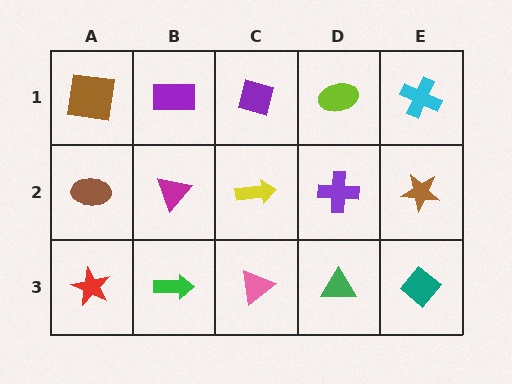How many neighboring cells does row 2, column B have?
4.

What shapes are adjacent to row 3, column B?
A magenta triangle (row 2, column B), a red star (row 3, column A), a pink triangle (row 3, column C).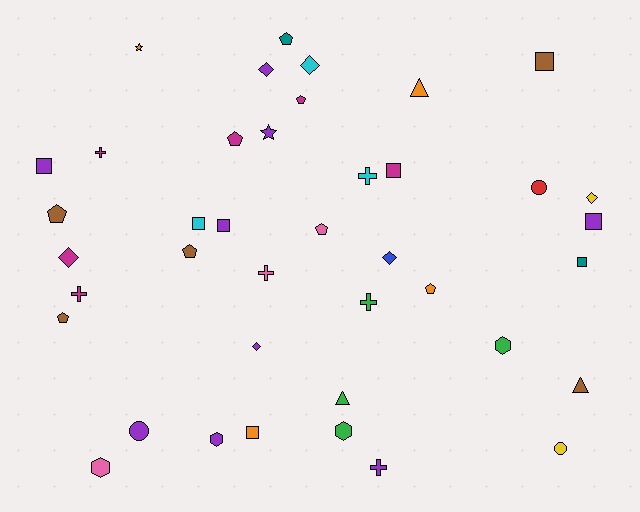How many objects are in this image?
There are 40 objects.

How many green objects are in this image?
There are 4 green objects.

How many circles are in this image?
There are 3 circles.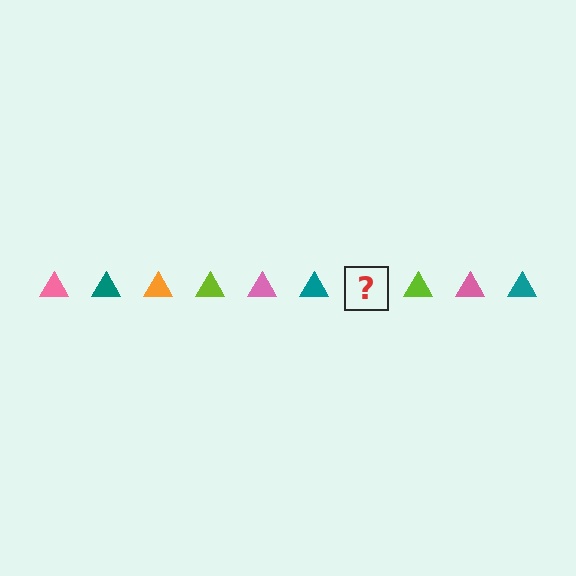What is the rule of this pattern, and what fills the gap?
The rule is that the pattern cycles through pink, teal, orange, lime triangles. The gap should be filled with an orange triangle.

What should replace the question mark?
The question mark should be replaced with an orange triangle.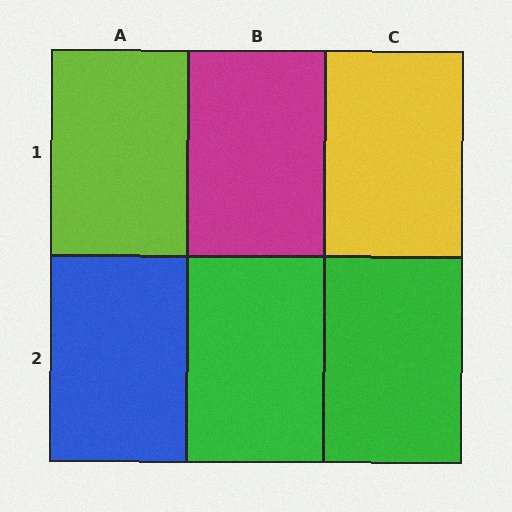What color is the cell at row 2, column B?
Green.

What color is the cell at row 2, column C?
Green.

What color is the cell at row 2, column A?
Blue.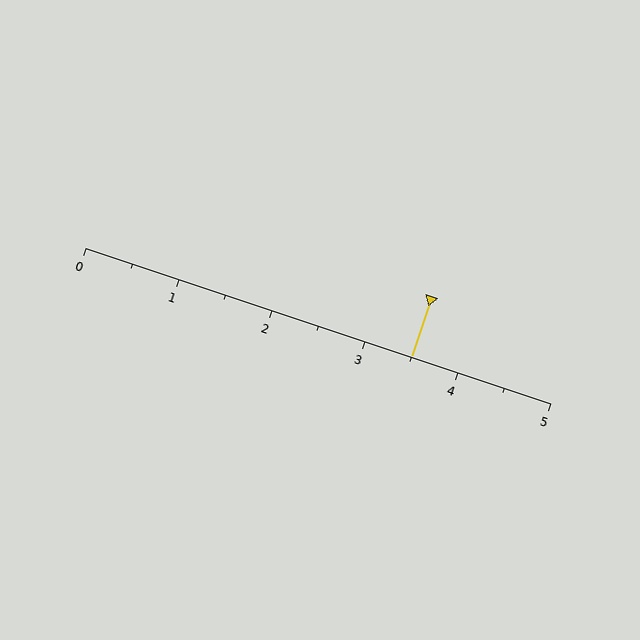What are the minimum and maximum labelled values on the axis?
The axis runs from 0 to 5.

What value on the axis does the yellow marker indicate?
The marker indicates approximately 3.5.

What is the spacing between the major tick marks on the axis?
The major ticks are spaced 1 apart.